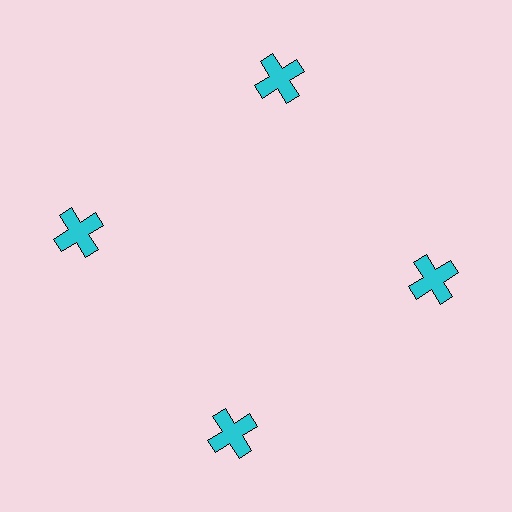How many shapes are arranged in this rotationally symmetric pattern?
There are 4 shapes, arranged in 4 groups of 1.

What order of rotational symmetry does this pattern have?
This pattern has 4-fold rotational symmetry.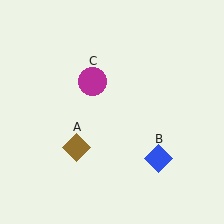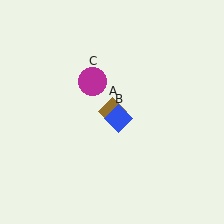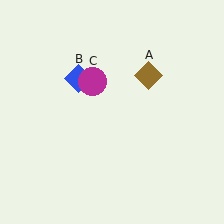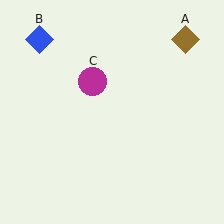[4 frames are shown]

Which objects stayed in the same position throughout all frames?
Magenta circle (object C) remained stationary.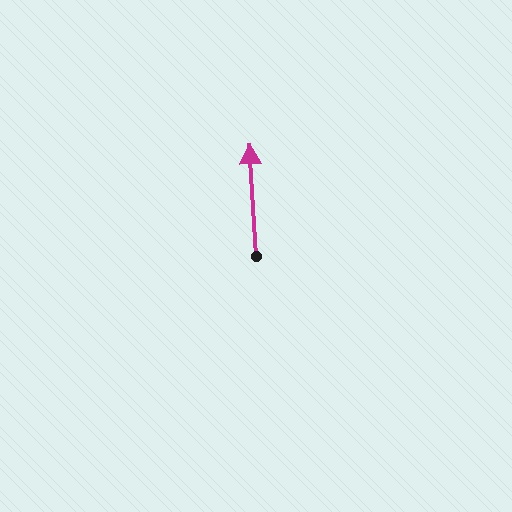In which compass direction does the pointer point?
North.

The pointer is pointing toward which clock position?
Roughly 12 o'clock.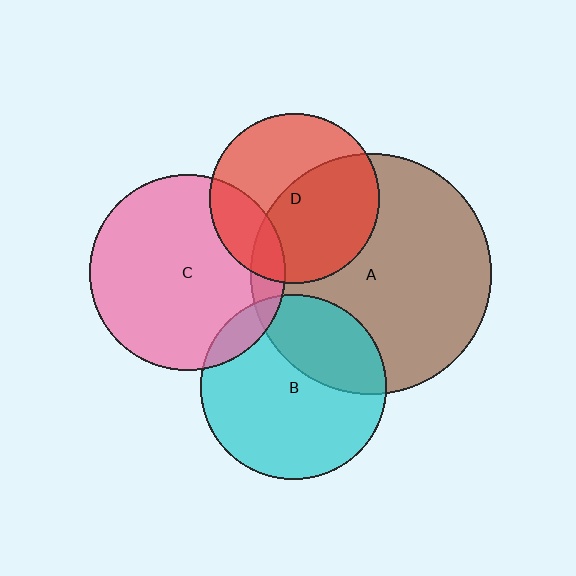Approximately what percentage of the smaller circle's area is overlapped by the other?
Approximately 10%.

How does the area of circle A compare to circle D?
Approximately 2.0 times.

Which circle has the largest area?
Circle A (brown).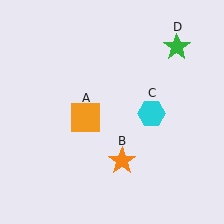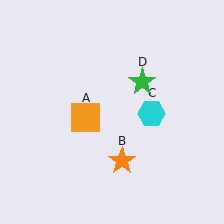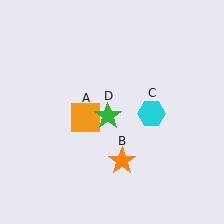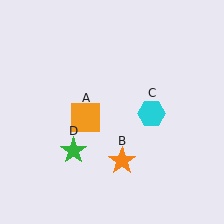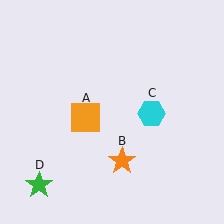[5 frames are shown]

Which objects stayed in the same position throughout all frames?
Orange square (object A) and orange star (object B) and cyan hexagon (object C) remained stationary.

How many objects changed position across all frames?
1 object changed position: green star (object D).